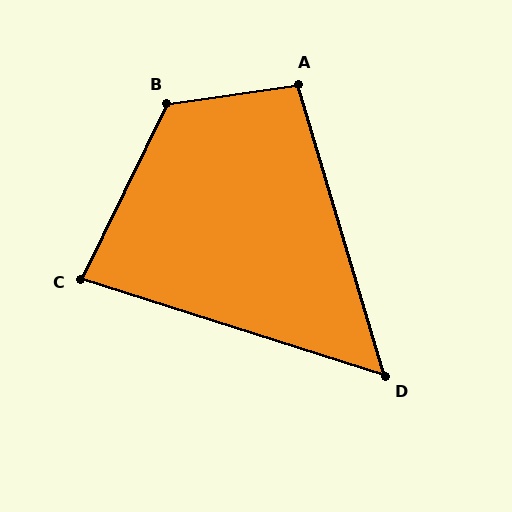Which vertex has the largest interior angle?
B, at approximately 124 degrees.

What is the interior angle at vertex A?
Approximately 98 degrees (obtuse).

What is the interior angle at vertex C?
Approximately 82 degrees (acute).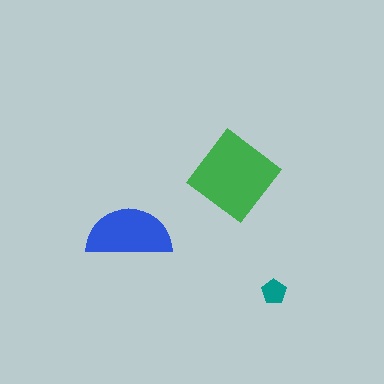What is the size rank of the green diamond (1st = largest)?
1st.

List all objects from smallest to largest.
The teal pentagon, the blue semicircle, the green diamond.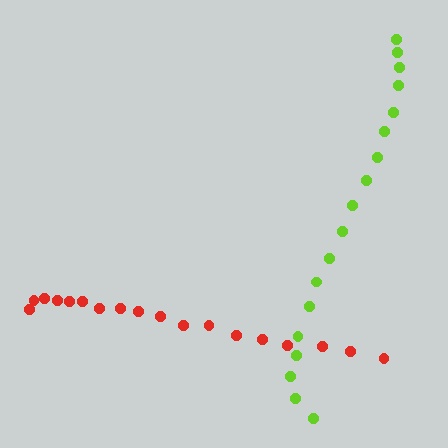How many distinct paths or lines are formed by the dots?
There are 2 distinct paths.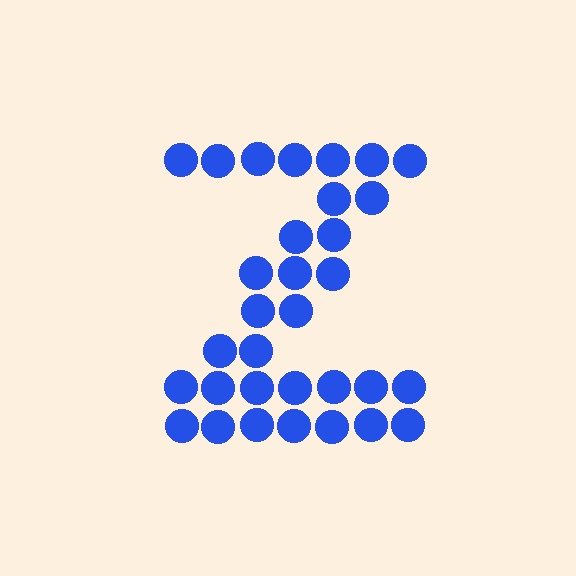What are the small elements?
The small elements are circles.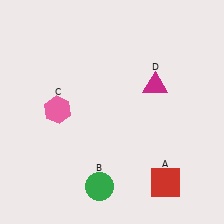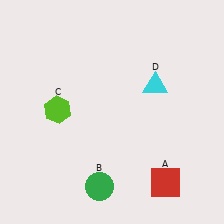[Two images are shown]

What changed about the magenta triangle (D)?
In Image 1, D is magenta. In Image 2, it changed to cyan.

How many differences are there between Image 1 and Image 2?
There are 2 differences between the two images.